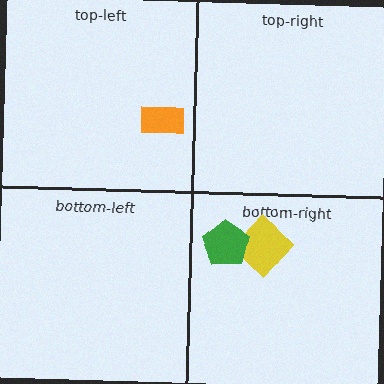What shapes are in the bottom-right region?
The yellow diamond, the green pentagon.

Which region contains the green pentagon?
The bottom-right region.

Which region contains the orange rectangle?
The top-left region.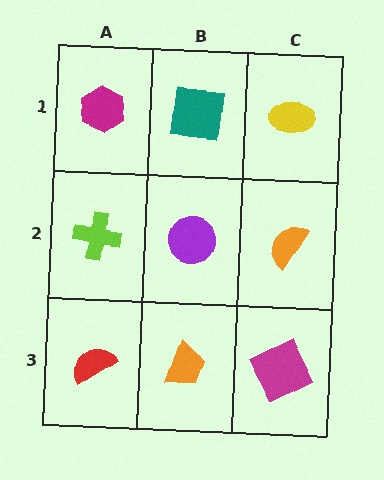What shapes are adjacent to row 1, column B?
A purple circle (row 2, column B), a magenta hexagon (row 1, column A), a yellow ellipse (row 1, column C).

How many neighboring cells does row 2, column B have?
4.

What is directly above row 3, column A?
A lime cross.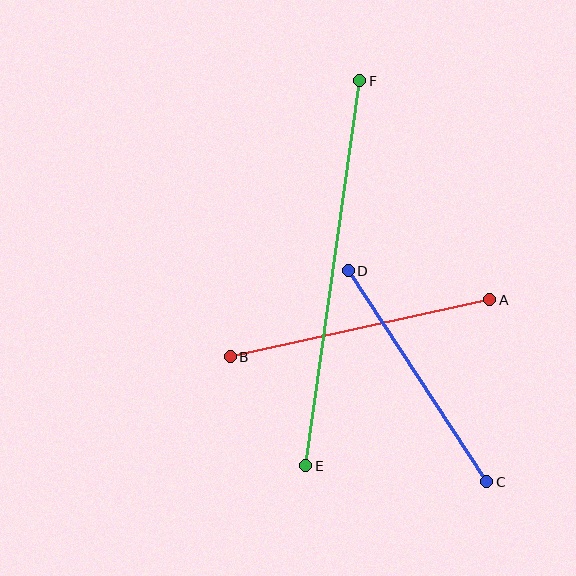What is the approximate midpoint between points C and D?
The midpoint is at approximately (417, 376) pixels.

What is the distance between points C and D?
The distance is approximately 252 pixels.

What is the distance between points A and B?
The distance is approximately 266 pixels.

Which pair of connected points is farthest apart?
Points E and F are farthest apart.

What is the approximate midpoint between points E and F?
The midpoint is at approximately (333, 273) pixels.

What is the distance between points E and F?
The distance is approximately 389 pixels.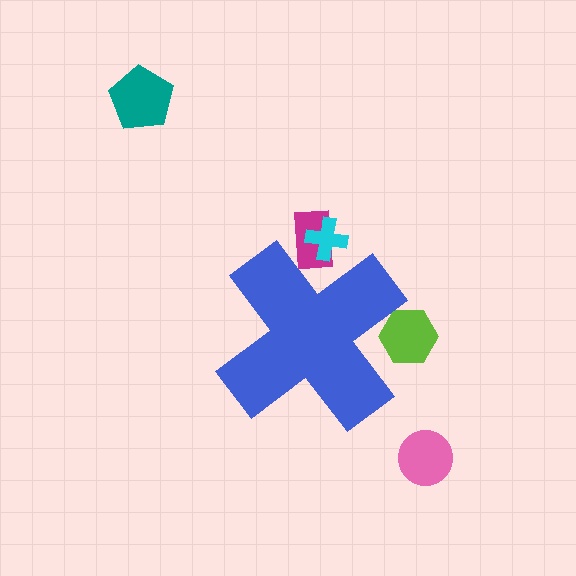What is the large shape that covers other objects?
A blue cross.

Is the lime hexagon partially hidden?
Yes, the lime hexagon is partially hidden behind the blue cross.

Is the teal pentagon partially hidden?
No, the teal pentagon is fully visible.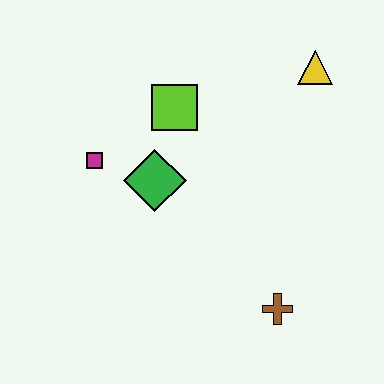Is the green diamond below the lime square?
Yes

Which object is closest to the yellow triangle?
The lime square is closest to the yellow triangle.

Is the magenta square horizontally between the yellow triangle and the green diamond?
No